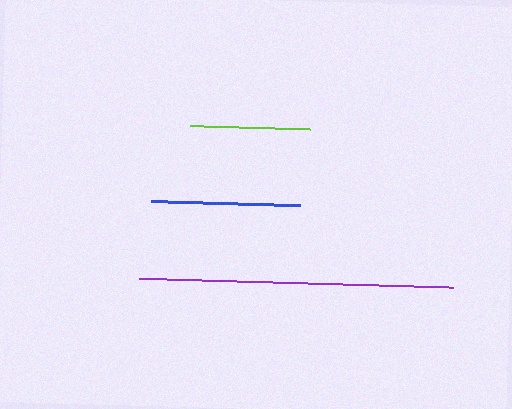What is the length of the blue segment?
The blue segment is approximately 149 pixels long.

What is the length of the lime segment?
The lime segment is approximately 120 pixels long.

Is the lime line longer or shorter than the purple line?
The purple line is longer than the lime line.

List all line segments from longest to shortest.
From longest to shortest: purple, blue, lime.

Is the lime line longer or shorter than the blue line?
The blue line is longer than the lime line.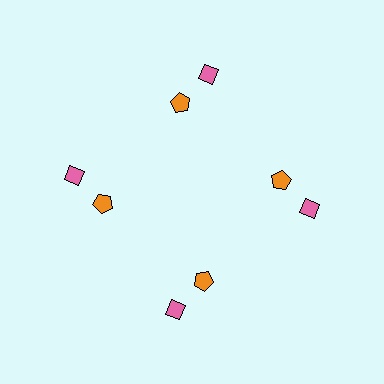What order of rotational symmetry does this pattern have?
This pattern has 4-fold rotational symmetry.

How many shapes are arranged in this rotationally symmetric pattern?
There are 8 shapes, arranged in 4 groups of 2.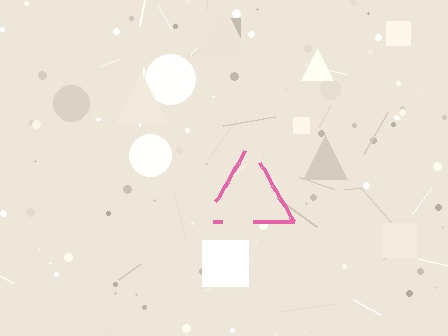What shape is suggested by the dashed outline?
The dashed outline suggests a triangle.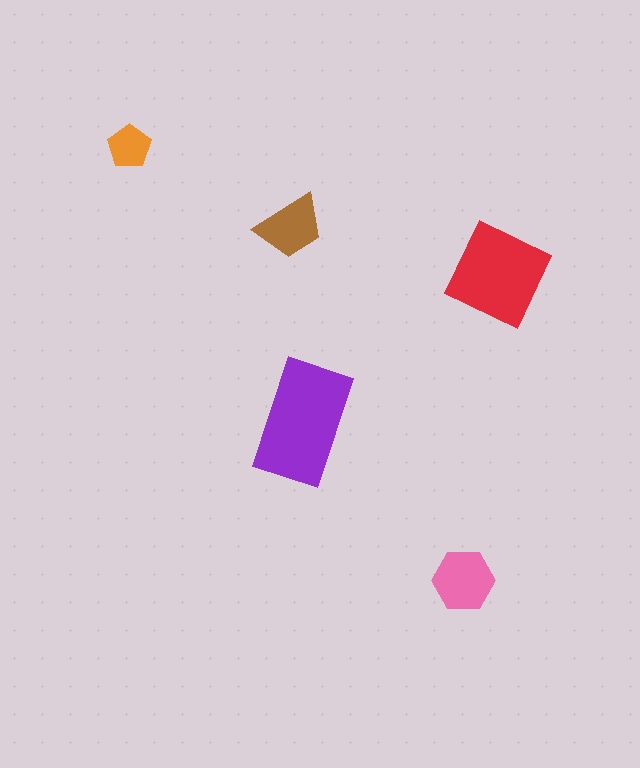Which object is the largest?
The purple rectangle.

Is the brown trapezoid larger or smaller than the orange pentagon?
Larger.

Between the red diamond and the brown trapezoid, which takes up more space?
The red diamond.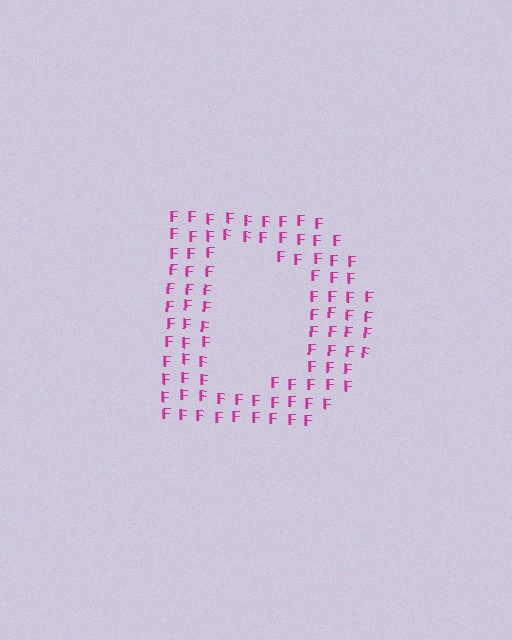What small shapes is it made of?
It is made of small letter F's.